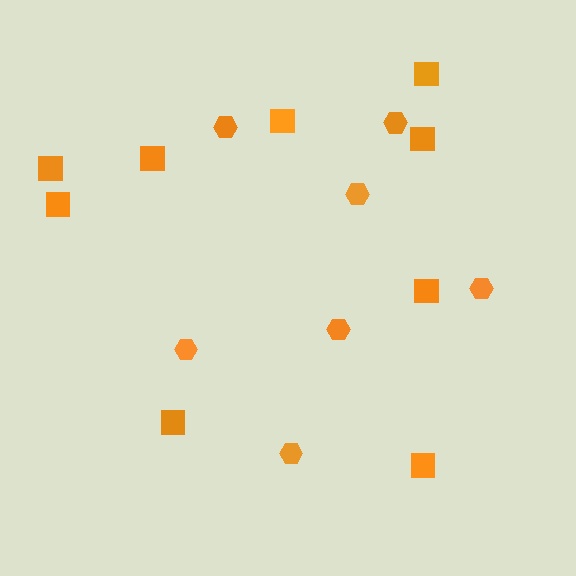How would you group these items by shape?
There are 2 groups: one group of hexagons (7) and one group of squares (9).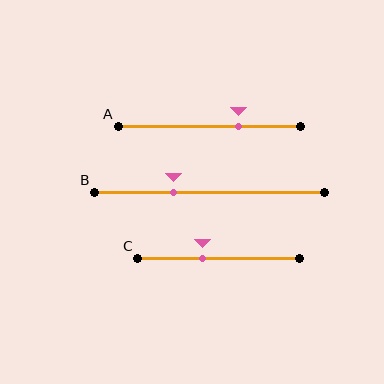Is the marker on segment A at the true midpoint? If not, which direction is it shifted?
No, the marker on segment A is shifted to the right by about 16% of the segment length.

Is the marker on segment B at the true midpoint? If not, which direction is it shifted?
No, the marker on segment B is shifted to the left by about 15% of the segment length.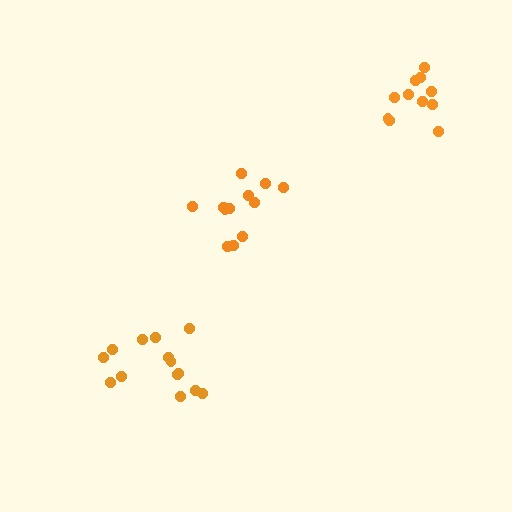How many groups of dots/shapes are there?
There are 3 groups.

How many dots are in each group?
Group 1: 12 dots, Group 2: 14 dots, Group 3: 11 dots (37 total).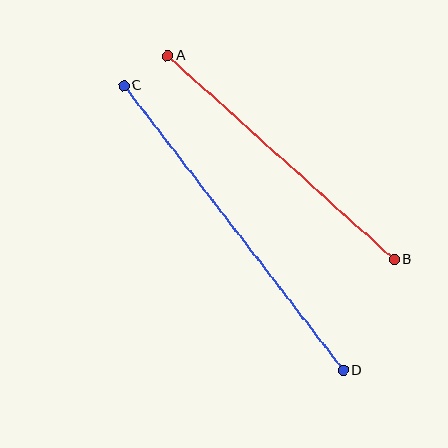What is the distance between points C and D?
The distance is approximately 360 pixels.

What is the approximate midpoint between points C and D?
The midpoint is at approximately (234, 228) pixels.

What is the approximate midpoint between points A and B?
The midpoint is at approximately (281, 157) pixels.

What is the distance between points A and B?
The distance is approximately 304 pixels.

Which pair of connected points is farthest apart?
Points C and D are farthest apart.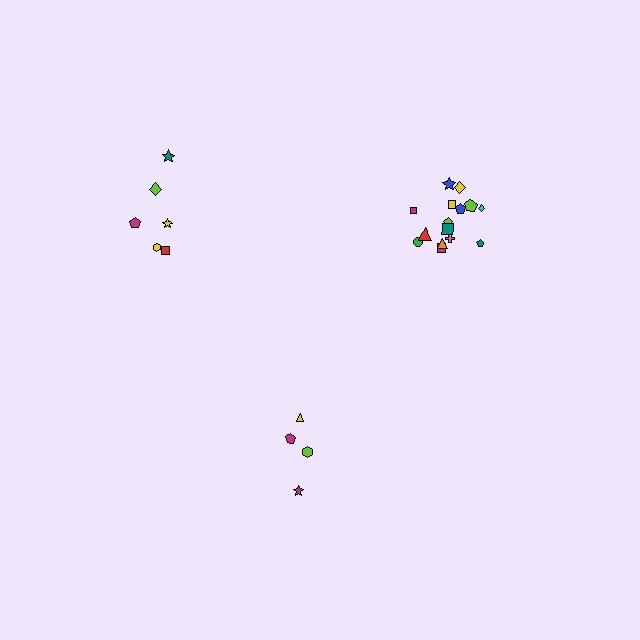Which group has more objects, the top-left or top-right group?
The top-right group.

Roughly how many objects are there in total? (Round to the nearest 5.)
Roughly 25 objects in total.